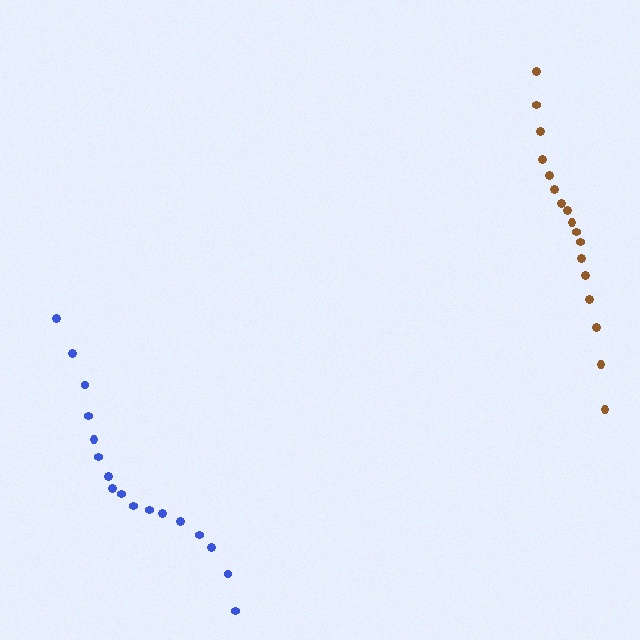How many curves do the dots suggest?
There are 2 distinct paths.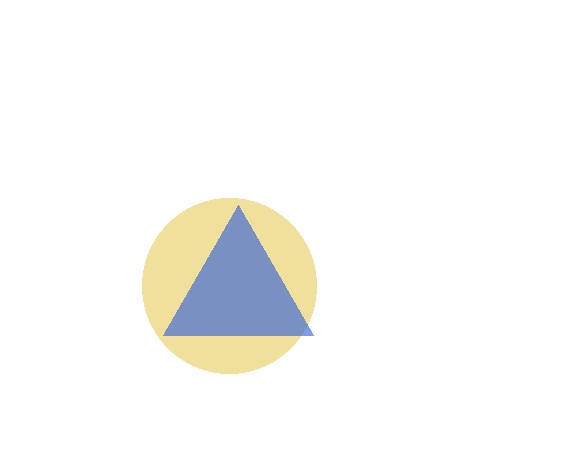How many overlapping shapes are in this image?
There are 2 overlapping shapes in the image.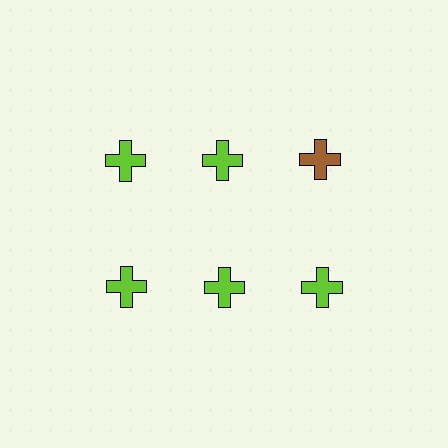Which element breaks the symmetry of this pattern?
The brown cross in the top row, center column breaks the symmetry. All other shapes are lime crosses.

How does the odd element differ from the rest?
It has a different color: brown instead of lime.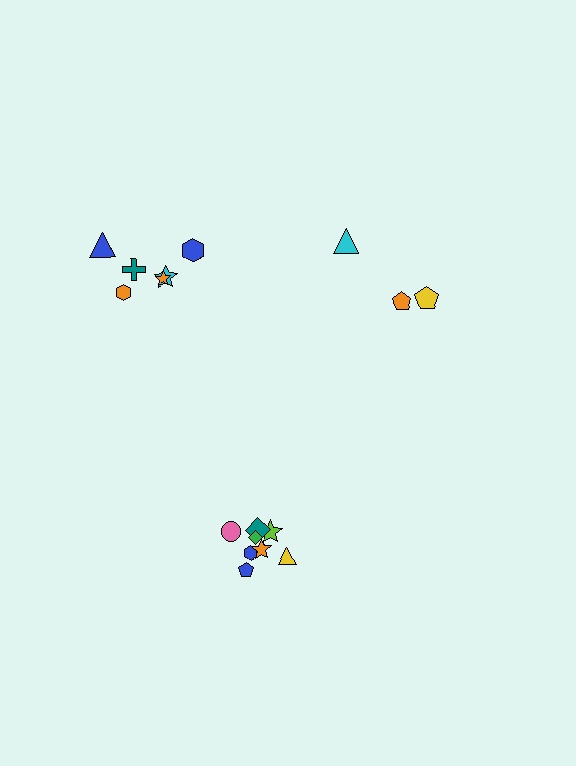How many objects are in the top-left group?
There are 6 objects.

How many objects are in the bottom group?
There are 8 objects.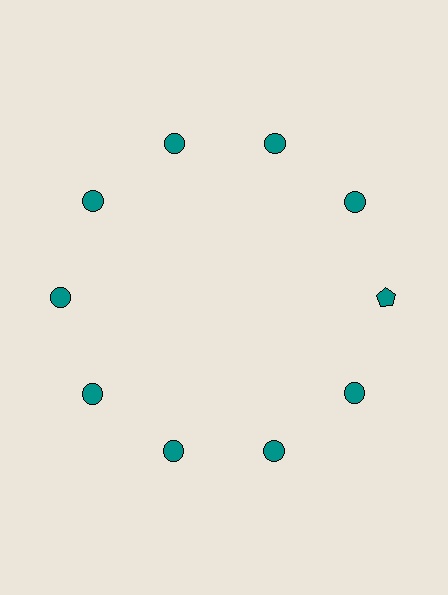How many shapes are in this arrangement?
There are 10 shapes arranged in a ring pattern.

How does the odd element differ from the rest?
It has a different shape: pentagon instead of circle.